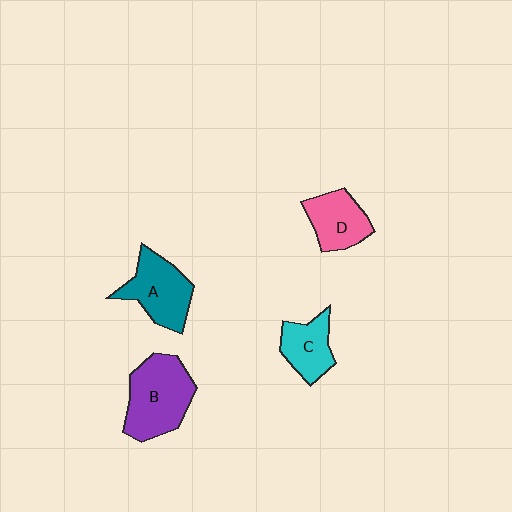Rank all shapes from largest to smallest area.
From largest to smallest: B (purple), A (teal), D (pink), C (cyan).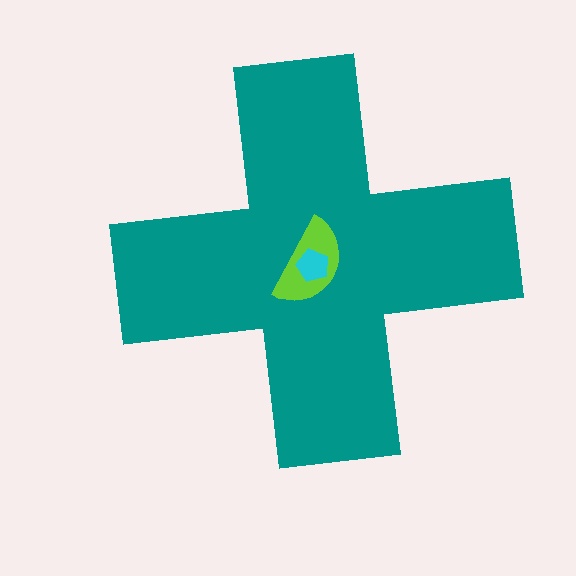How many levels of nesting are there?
3.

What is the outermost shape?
The teal cross.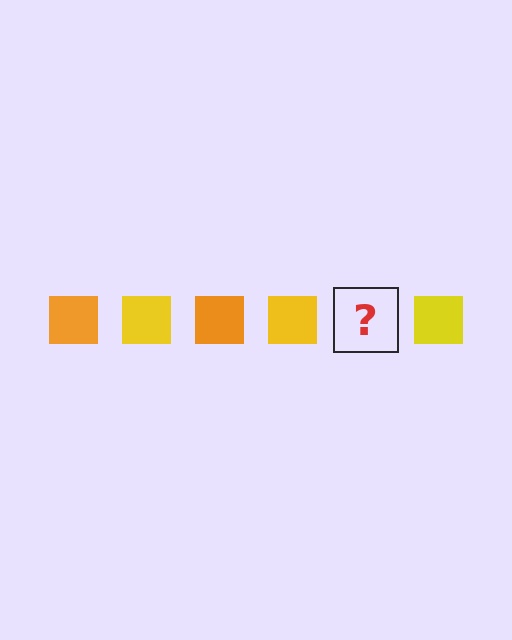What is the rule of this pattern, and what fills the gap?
The rule is that the pattern cycles through orange, yellow squares. The gap should be filled with an orange square.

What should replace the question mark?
The question mark should be replaced with an orange square.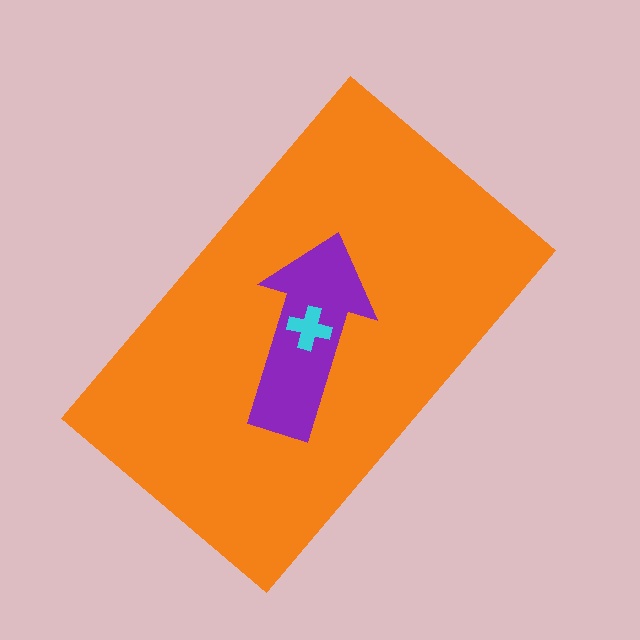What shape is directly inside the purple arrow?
The cyan cross.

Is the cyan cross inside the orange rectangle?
Yes.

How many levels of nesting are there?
3.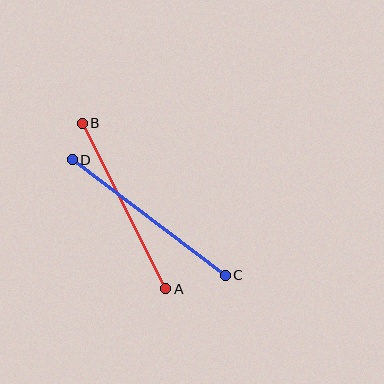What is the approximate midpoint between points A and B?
The midpoint is at approximately (124, 206) pixels.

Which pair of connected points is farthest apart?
Points C and D are farthest apart.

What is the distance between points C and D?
The distance is approximately 192 pixels.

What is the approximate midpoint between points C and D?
The midpoint is at approximately (149, 217) pixels.